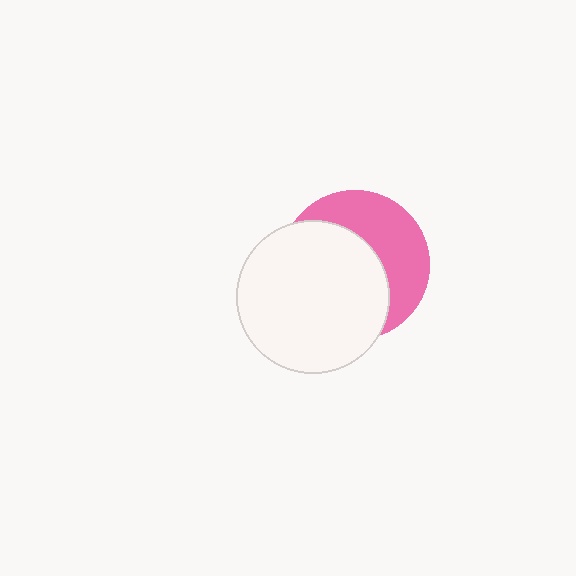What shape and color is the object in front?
The object in front is a white circle.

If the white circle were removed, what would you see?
You would see the complete pink circle.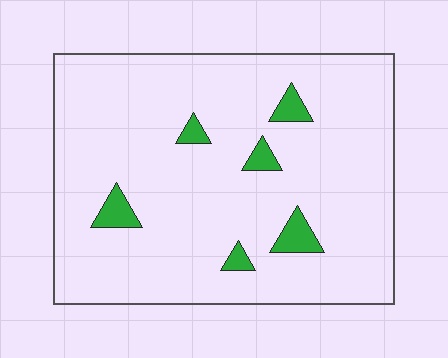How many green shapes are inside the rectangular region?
6.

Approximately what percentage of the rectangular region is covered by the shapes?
Approximately 5%.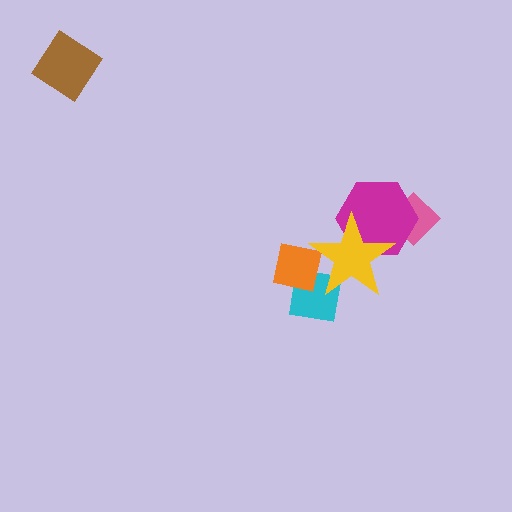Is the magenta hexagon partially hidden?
Yes, it is partially covered by another shape.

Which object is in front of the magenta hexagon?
The yellow star is in front of the magenta hexagon.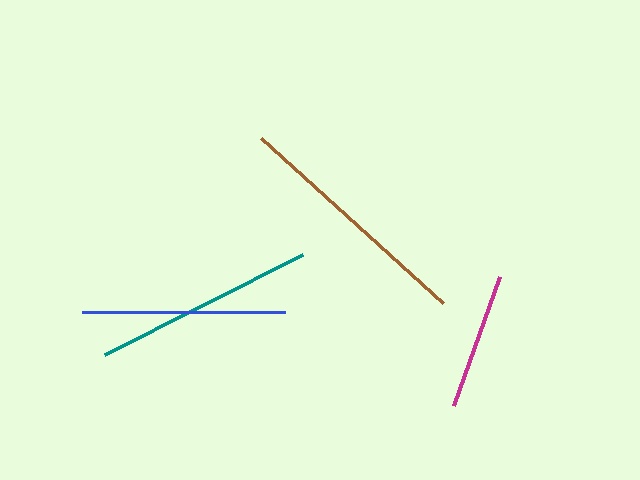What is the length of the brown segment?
The brown segment is approximately 246 pixels long.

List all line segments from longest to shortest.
From longest to shortest: brown, teal, blue, magenta.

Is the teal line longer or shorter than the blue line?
The teal line is longer than the blue line.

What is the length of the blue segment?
The blue segment is approximately 204 pixels long.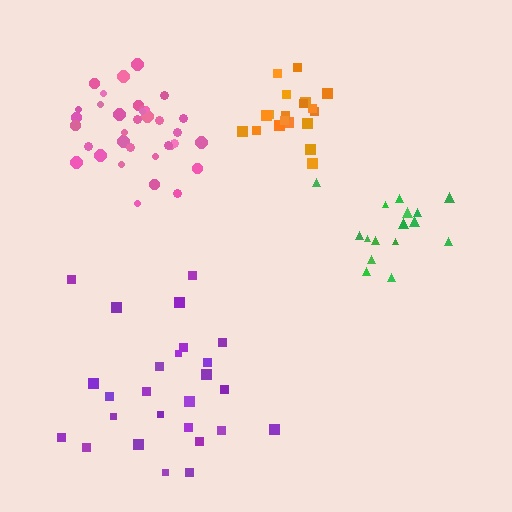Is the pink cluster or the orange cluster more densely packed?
Pink.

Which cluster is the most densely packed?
Pink.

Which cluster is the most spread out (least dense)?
Purple.